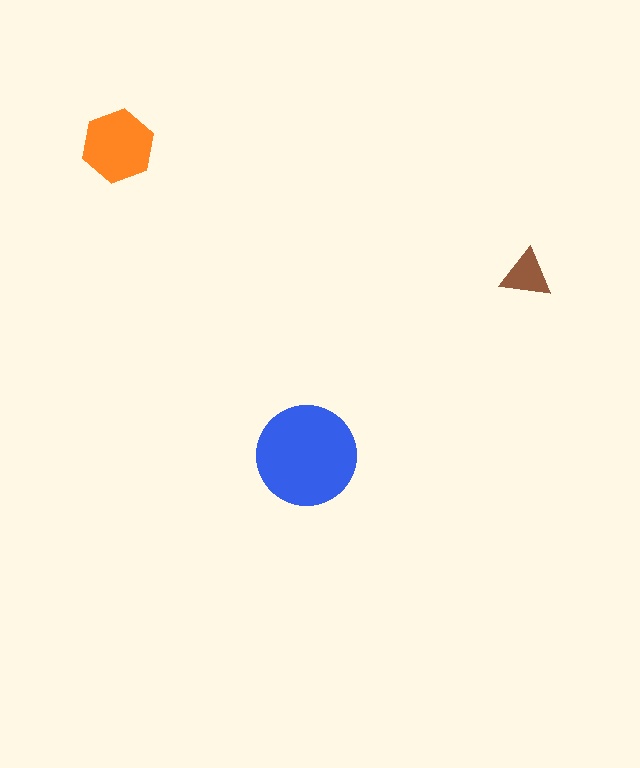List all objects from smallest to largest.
The brown triangle, the orange hexagon, the blue circle.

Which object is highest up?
The orange hexagon is topmost.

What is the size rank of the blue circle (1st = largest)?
1st.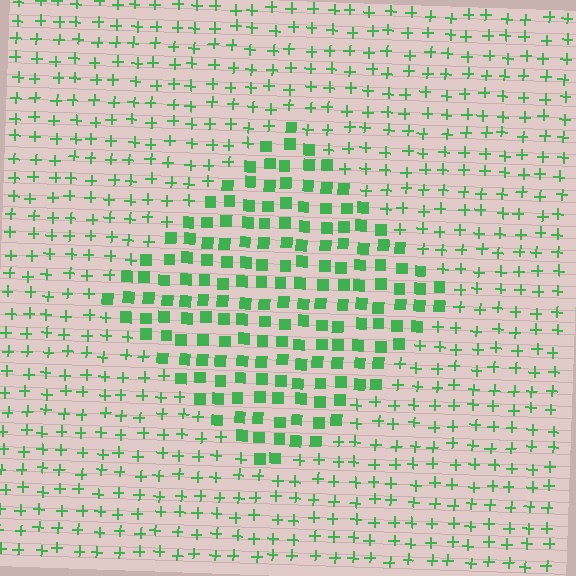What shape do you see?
I see a diamond.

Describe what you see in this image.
The image is filled with small green elements arranged in a uniform grid. A diamond-shaped region contains squares, while the surrounding area contains plus signs. The boundary is defined purely by the change in element shape.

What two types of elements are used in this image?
The image uses squares inside the diamond region and plus signs outside it.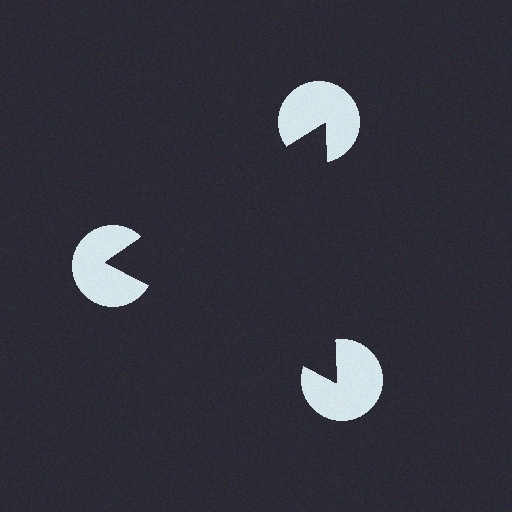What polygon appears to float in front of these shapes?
An illusory triangle — its edges are inferred from the aligned wedge cuts in the pac-man discs, not physically drawn.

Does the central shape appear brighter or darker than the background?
It typically appears slightly darker than the background, even though no actual brightness change is drawn.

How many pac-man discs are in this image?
There are 3 — one at each vertex of the illusory triangle.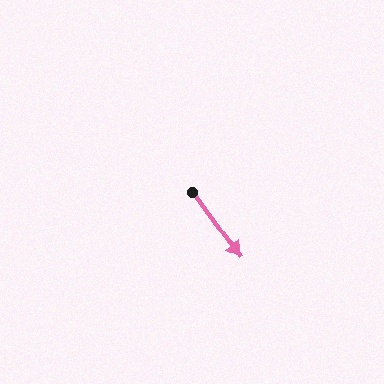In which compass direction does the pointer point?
Southeast.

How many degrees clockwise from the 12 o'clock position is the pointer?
Approximately 144 degrees.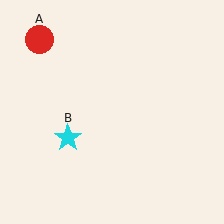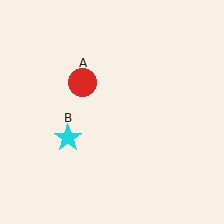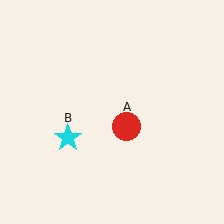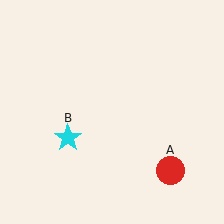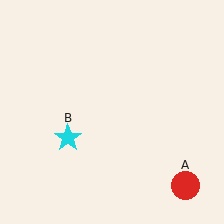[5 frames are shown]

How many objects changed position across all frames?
1 object changed position: red circle (object A).